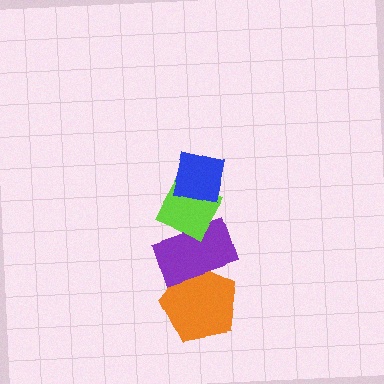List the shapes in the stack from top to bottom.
From top to bottom: the blue square, the lime diamond, the purple rectangle, the orange pentagon.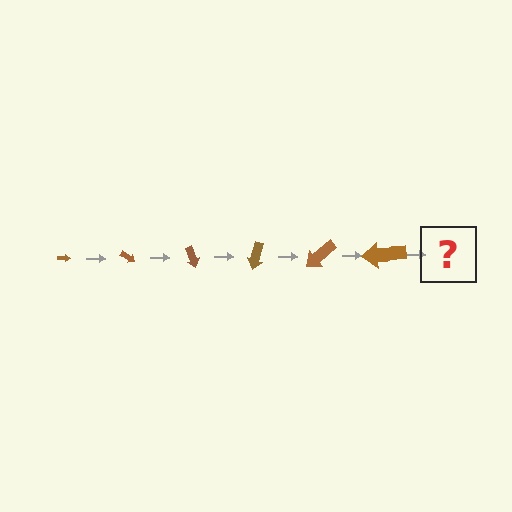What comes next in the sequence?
The next element should be an arrow, larger than the previous one and rotated 210 degrees from the start.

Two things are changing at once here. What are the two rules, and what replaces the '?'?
The two rules are that the arrow grows larger each step and it rotates 35 degrees each step. The '?' should be an arrow, larger than the previous one and rotated 210 degrees from the start.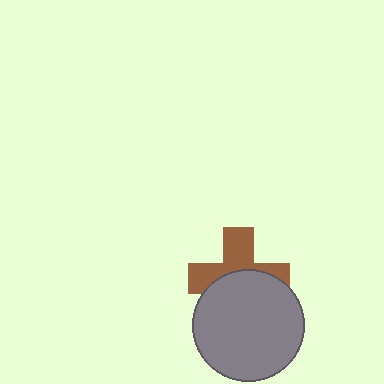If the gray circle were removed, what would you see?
You would see the complete brown cross.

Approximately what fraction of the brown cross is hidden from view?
Roughly 51% of the brown cross is hidden behind the gray circle.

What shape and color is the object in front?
The object in front is a gray circle.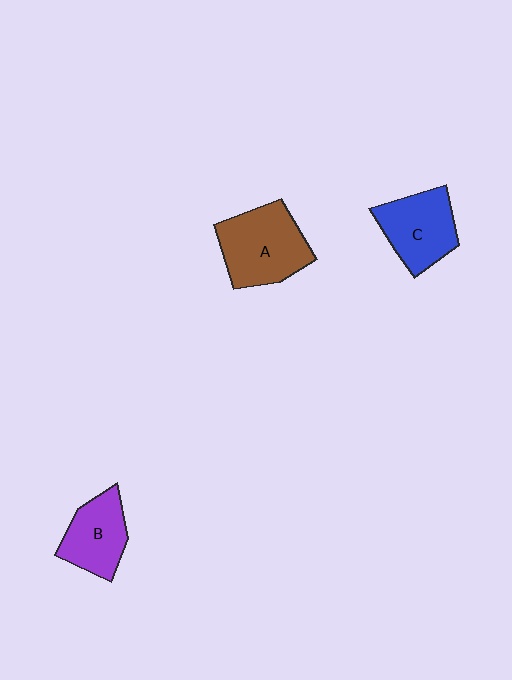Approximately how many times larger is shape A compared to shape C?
Approximately 1.2 times.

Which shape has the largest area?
Shape A (brown).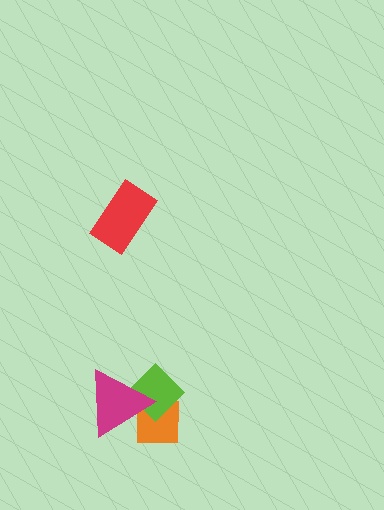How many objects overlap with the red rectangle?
0 objects overlap with the red rectangle.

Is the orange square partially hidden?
Yes, it is partially covered by another shape.